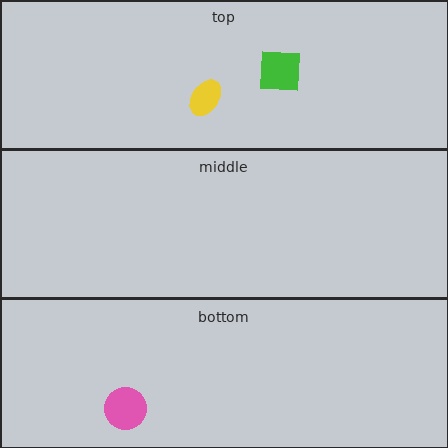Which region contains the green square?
The top region.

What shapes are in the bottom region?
The pink circle.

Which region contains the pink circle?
The bottom region.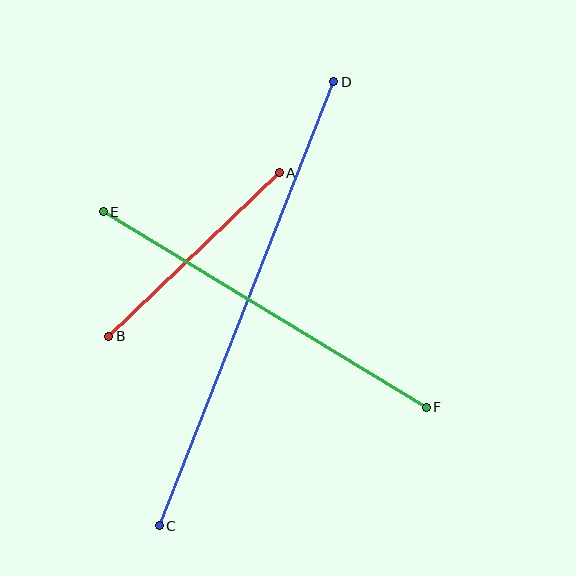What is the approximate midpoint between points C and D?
The midpoint is at approximately (247, 304) pixels.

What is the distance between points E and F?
The distance is approximately 378 pixels.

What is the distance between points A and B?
The distance is approximately 236 pixels.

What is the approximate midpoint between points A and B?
The midpoint is at approximately (194, 255) pixels.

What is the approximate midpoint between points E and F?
The midpoint is at approximately (265, 309) pixels.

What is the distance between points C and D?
The distance is approximately 477 pixels.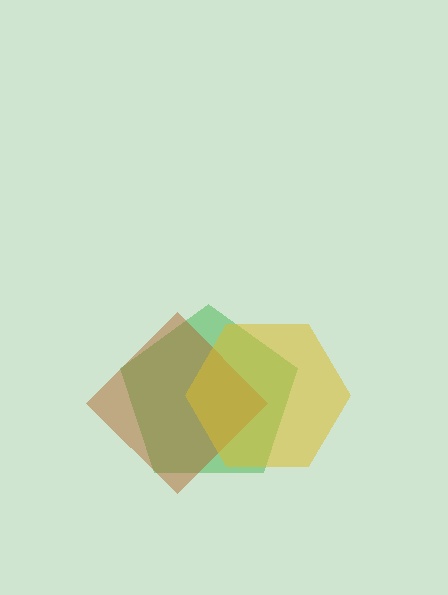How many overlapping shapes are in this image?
There are 3 overlapping shapes in the image.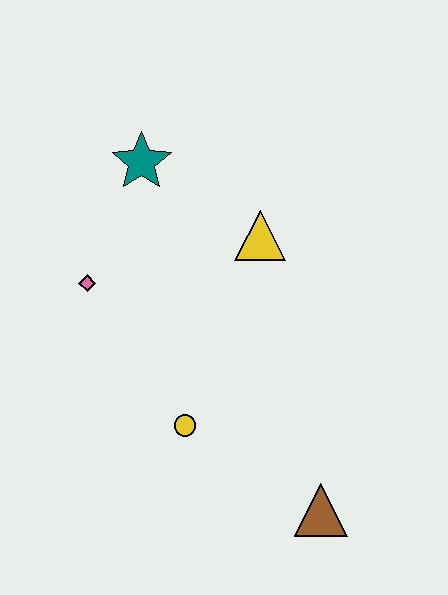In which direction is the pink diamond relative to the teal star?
The pink diamond is below the teal star.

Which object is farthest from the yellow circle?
The teal star is farthest from the yellow circle.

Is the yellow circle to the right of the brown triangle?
No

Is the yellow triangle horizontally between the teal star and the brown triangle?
Yes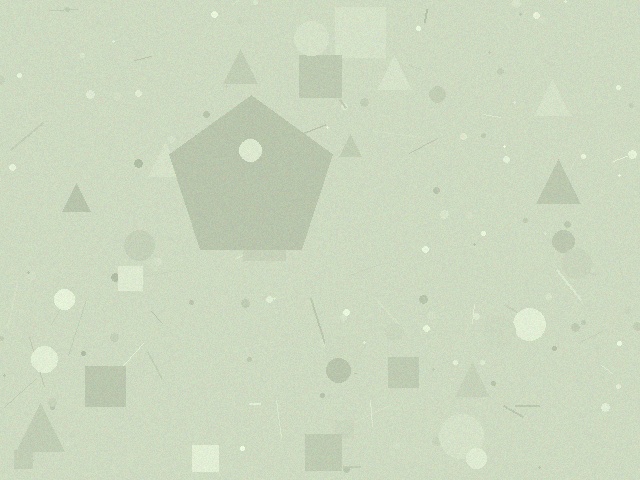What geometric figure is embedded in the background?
A pentagon is embedded in the background.